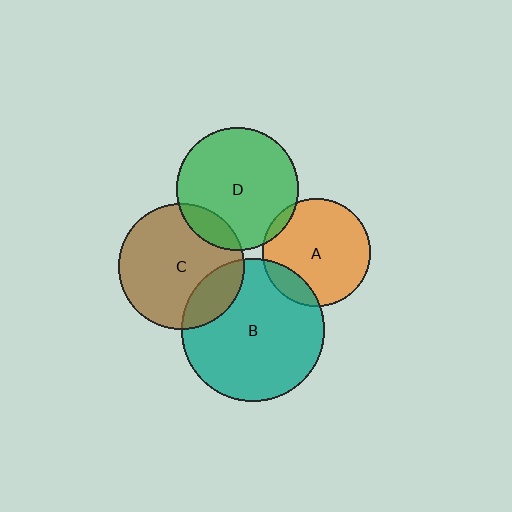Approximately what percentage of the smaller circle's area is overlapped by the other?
Approximately 15%.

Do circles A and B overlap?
Yes.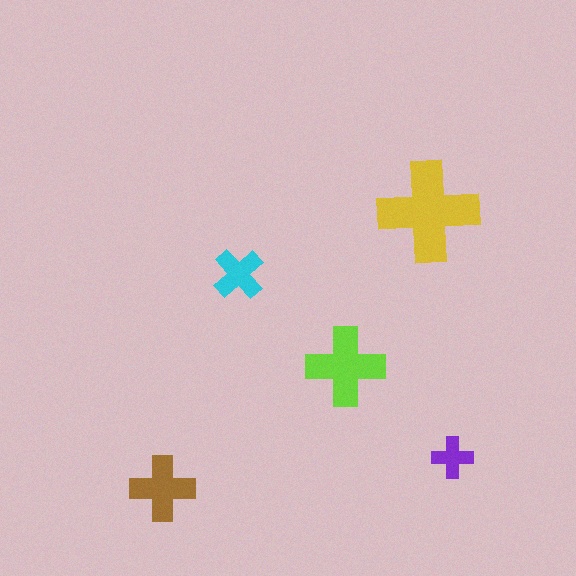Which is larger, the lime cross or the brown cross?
The lime one.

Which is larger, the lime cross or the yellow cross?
The yellow one.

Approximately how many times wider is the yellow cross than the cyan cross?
About 2 times wider.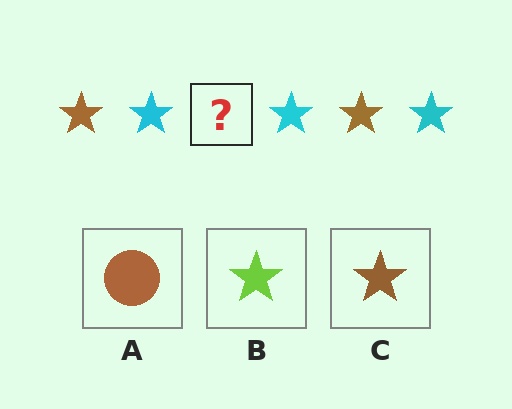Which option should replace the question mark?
Option C.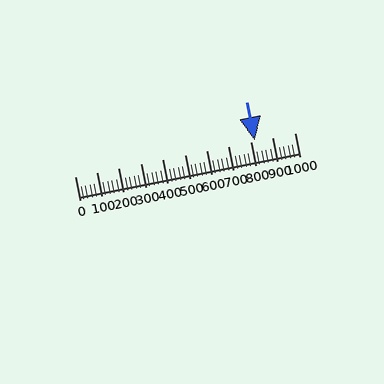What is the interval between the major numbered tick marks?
The major tick marks are spaced 100 units apart.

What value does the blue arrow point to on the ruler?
The blue arrow points to approximately 820.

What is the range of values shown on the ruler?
The ruler shows values from 0 to 1000.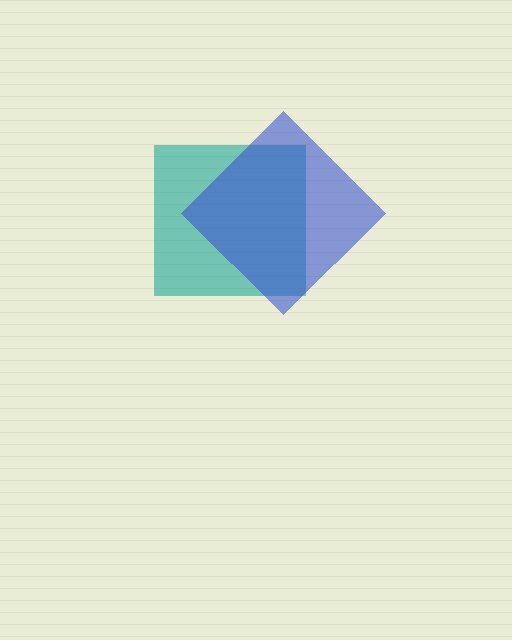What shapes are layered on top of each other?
The layered shapes are: a teal square, a blue diamond.